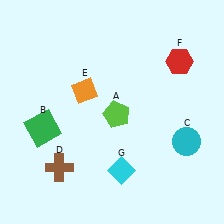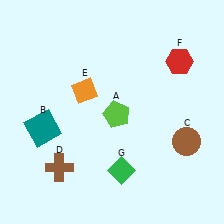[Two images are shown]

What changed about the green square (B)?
In Image 1, B is green. In Image 2, it changed to teal.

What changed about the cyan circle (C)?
In Image 1, C is cyan. In Image 2, it changed to brown.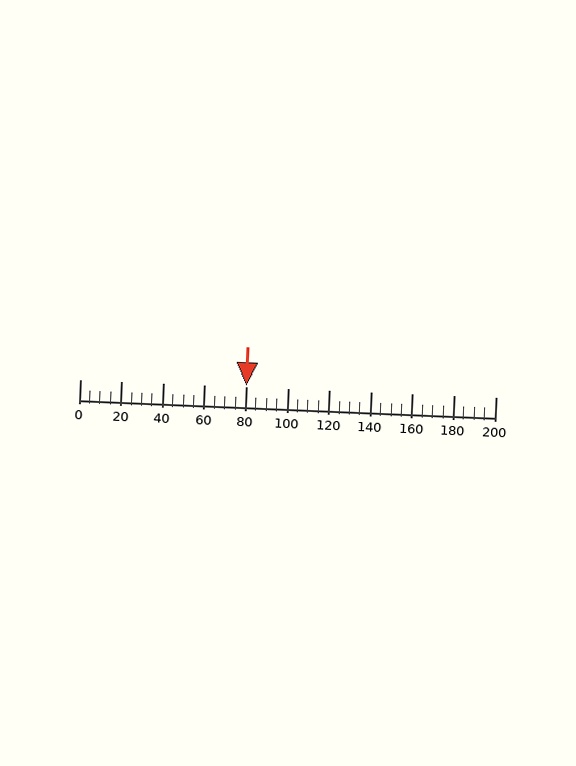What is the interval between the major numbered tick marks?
The major tick marks are spaced 20 units apart.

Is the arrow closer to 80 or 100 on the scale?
The arrow is closer to 80.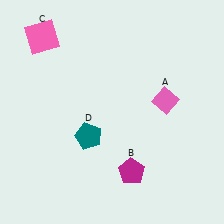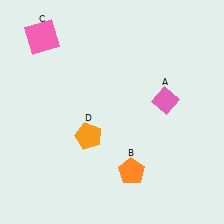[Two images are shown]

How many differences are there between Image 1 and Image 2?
There are 2 differences between the two images.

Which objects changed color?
B changed from magenta to orange. D changed from teal to orange.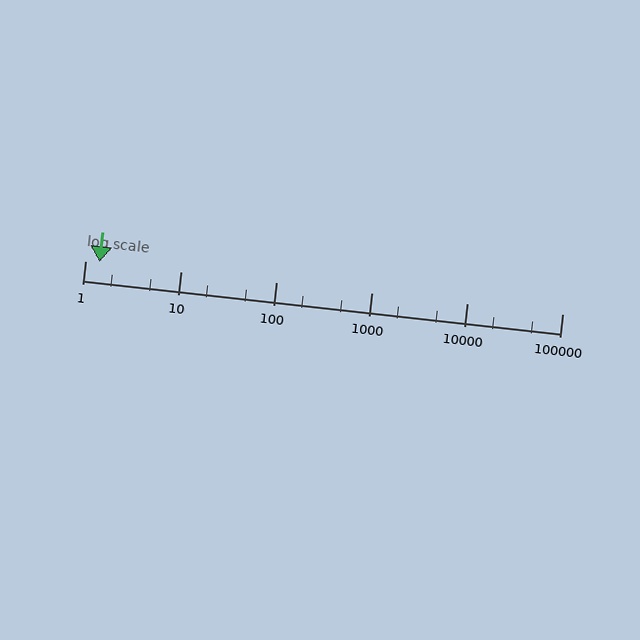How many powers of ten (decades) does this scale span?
The scale spans 5 decades, from 1 to 100000.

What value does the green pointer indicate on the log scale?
The pointer indicates approximately 1.4.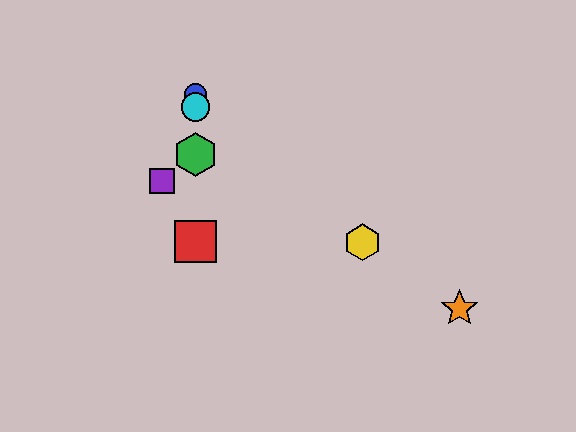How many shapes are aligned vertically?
4 shapes (the red square, the blue circle, the green hexagon, the cyan circle) are aligned vertically.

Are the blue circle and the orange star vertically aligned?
No, the blue circle is at x≈196 and the orange star is at x≈459.